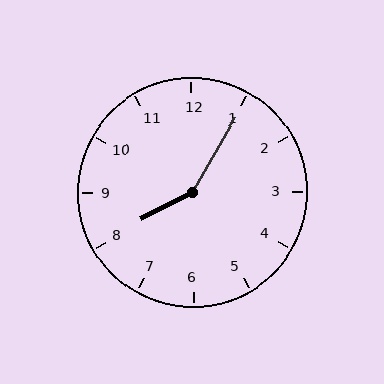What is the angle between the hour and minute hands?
Approximately 148 degrees.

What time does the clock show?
8:05.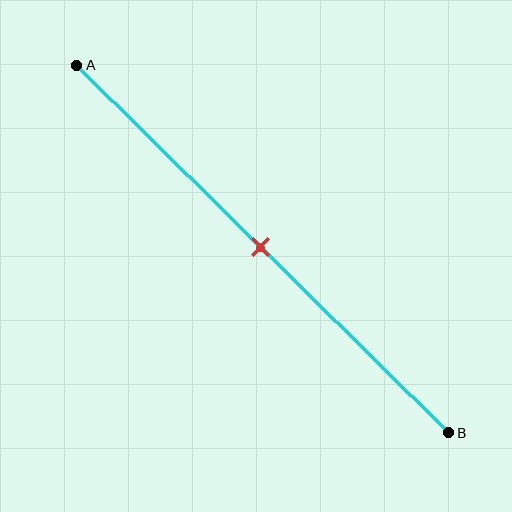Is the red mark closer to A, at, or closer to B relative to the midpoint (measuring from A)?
The red mark is approximately at the midpoint of segment AB.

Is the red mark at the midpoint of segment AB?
Yes, the mark is approximately at the midpoint.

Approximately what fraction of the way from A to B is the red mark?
The red mark is approximately 50% of the way from A to B.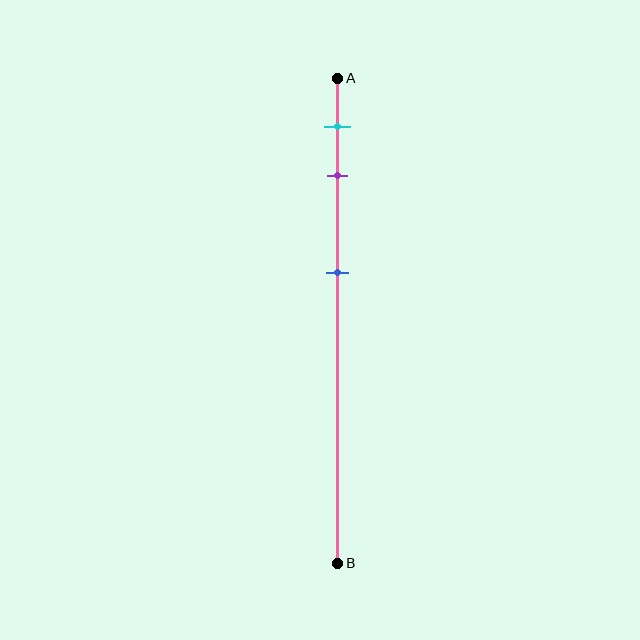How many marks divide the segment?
There are 3 marks dividing the segment.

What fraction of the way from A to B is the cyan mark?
The cyan mark is approximately 10% (0.1) of the way from A to B.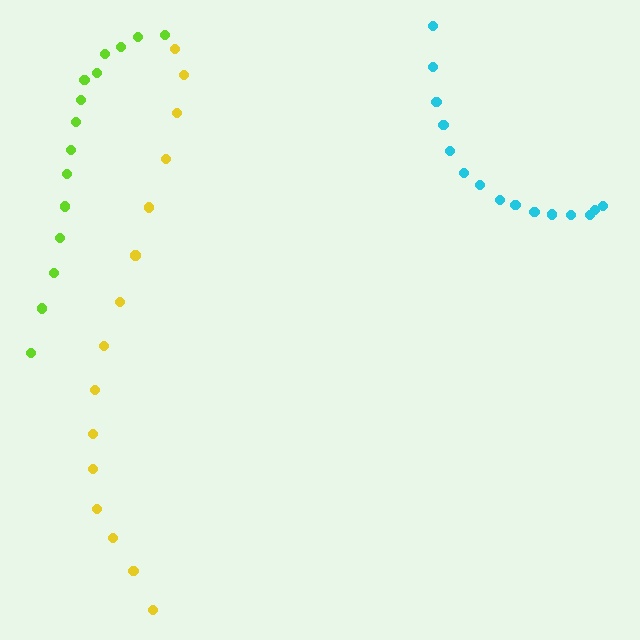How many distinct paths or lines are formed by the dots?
There are 3 distinct paths.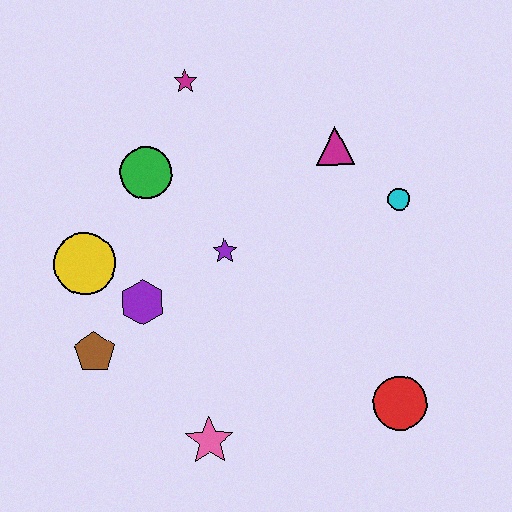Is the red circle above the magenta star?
No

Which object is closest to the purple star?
The purple hexagon is closest to the purple star.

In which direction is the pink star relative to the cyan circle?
The pink star is below the cyan circle.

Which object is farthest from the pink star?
The magenta star is farthest from the pink star.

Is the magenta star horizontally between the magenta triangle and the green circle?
Yes